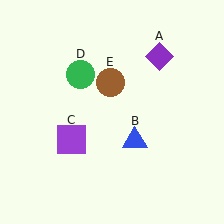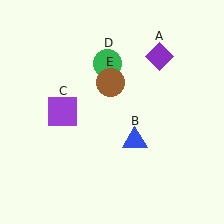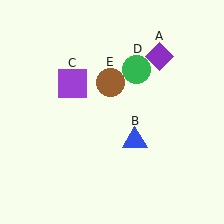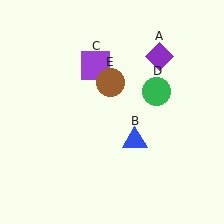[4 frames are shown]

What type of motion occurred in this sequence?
The purple square (object C), green circle (object D) rotated clockwise around the center of the scene.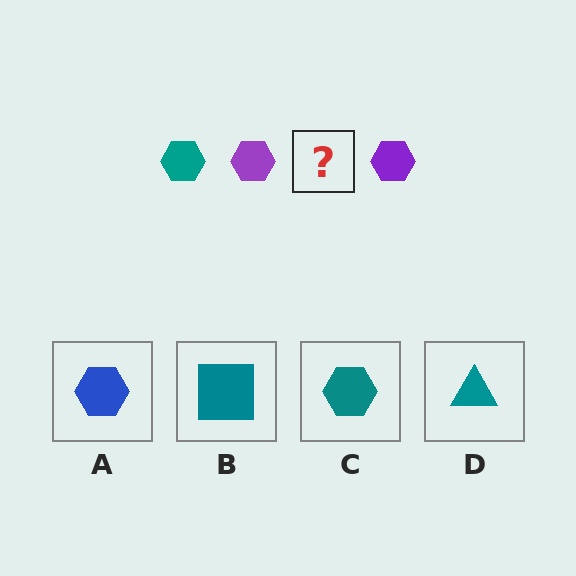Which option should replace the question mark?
Option C.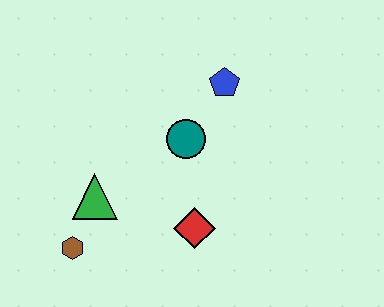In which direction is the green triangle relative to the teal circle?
The green triangle is to the left of the teal circle.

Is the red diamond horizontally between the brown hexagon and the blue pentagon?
Yes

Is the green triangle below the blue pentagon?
Yes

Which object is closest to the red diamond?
The teal circle is closest to the red diamond.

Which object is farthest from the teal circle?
The brown hexagon is farthest from the teal circle.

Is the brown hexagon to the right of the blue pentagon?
No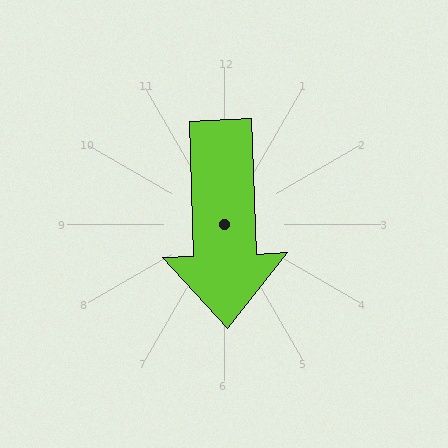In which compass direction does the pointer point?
South.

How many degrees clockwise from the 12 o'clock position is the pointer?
Approximately 178 degrees.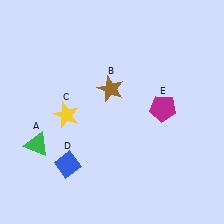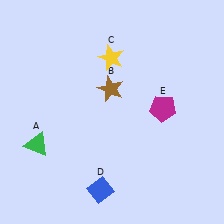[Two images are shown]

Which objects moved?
The objects that moved are: the yellow star (C), the blue diamond (D).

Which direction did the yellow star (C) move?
The yellow star (C) moved up.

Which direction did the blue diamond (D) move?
The blue diamond (D) moved right.